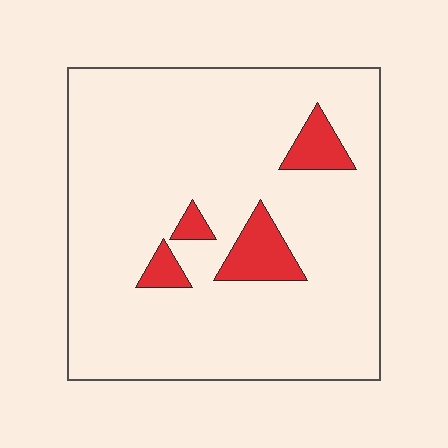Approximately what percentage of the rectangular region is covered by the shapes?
Approximately 10%.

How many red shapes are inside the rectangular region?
4.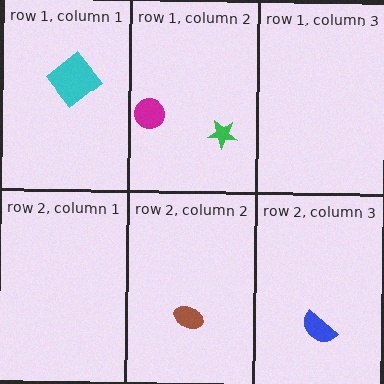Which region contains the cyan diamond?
The row 1, column 1 region.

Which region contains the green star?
The row 1, column 2 region.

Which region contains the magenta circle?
The row 1, column 2 region.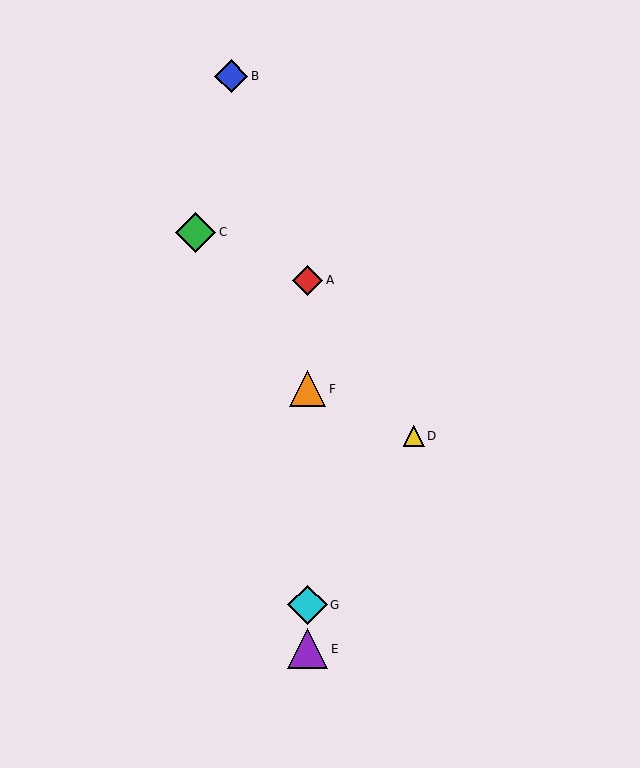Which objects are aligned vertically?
Objects A, E, F, G are aligned vertically.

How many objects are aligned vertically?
4 objects (A, E, F, G) are aligned vertically.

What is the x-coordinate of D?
Object D is at x≈414.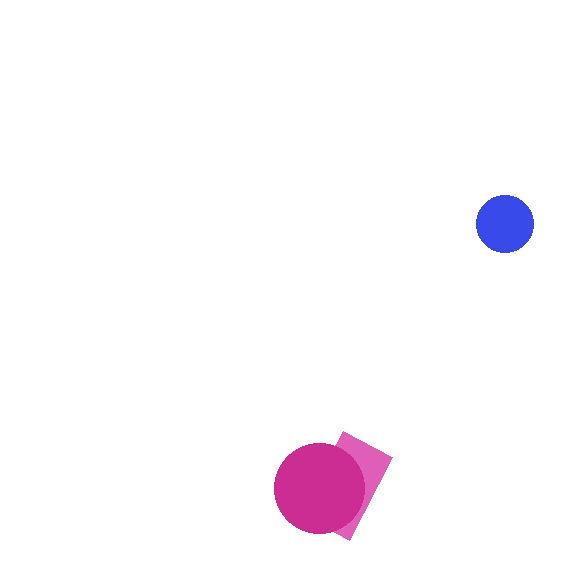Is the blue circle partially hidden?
No, no other shape covers it.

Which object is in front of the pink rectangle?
The magenta circle is in front of the pink rectangle.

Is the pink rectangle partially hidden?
Yes, it is partially covered by another shape.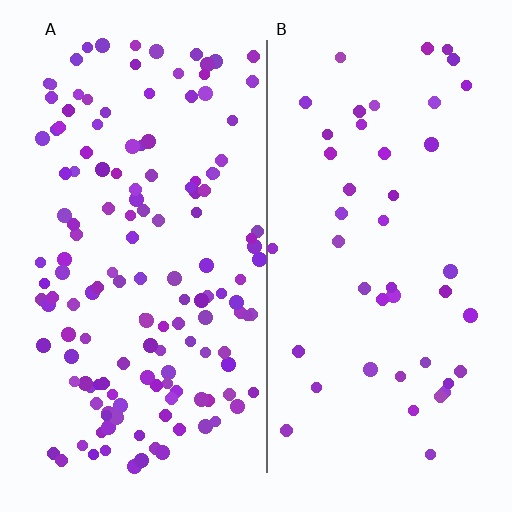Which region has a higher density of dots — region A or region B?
A (the left).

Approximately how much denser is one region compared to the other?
Approximately 3.2× — region A over region B.